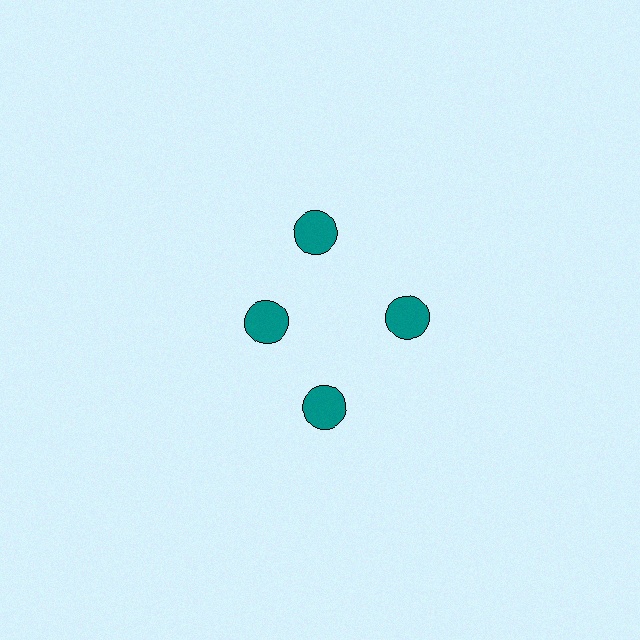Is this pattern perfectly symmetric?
No. The 4 teal circles are arranged in a ring, but one element near the 9 o'clock position is pulled inward toward the center, breaking the 4-fold rotational symmetry.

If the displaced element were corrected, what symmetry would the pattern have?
It would have 4-fold rotational symmetry — the pattern would map onto itself every 90 degrees.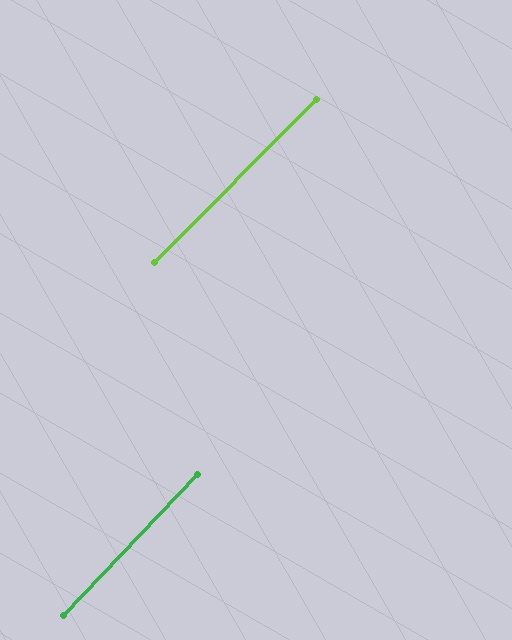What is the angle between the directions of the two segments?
Approximately 1 degree.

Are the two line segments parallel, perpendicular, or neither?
Parallel — their directions differ by only 1.4°.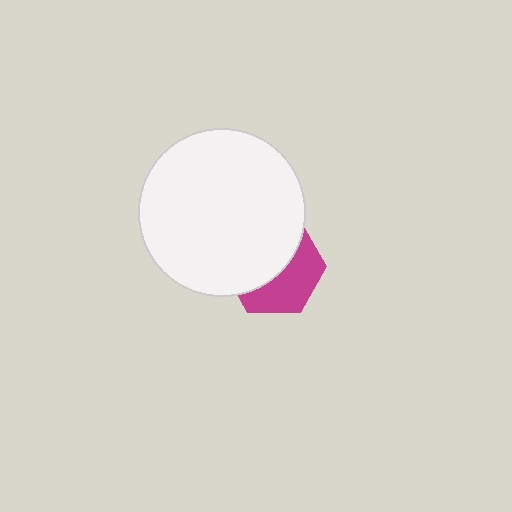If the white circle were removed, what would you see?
You would see the complete magenta hexagon.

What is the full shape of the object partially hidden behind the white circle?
The partially hidden object is a magenta hexagon.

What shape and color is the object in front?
The object in front is a white circle.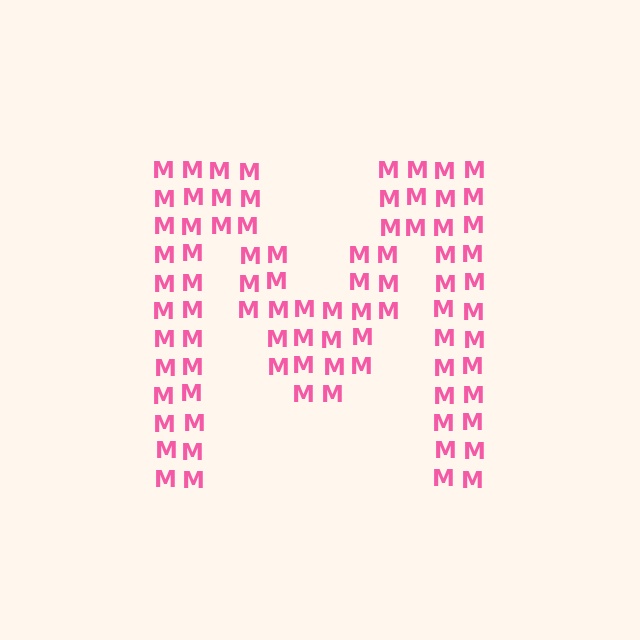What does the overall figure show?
The overall figure shows the letter M.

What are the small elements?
The small elements are letter M's.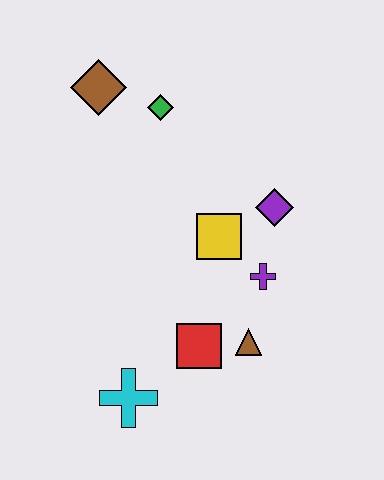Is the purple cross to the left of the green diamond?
No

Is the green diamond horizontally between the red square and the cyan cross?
Yes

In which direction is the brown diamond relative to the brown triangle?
The brown diamond is above the brown triangle.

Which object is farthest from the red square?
The brown diamond is farthest from the red square.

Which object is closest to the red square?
The brown triangle is closest to the red square.